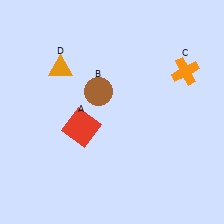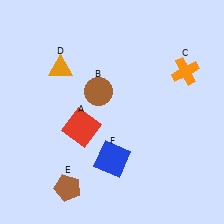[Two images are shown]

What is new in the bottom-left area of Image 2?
A brown pentagon (E) was added in the bottom-left area of Image 2.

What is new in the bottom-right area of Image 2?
A blue square (F) was added in the bottom-right area of Image 2.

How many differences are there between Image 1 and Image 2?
There are 2 differences between the two images.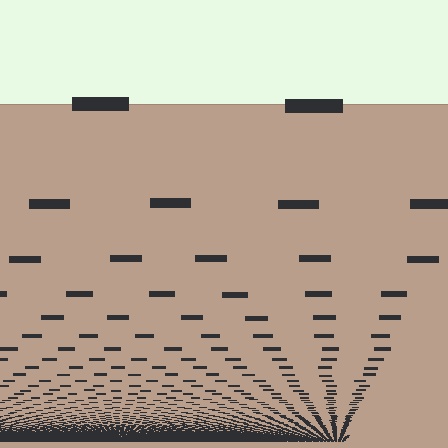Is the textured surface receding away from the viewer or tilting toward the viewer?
The surface appears to tilt toward the viewer. Texture elements get larger and sparser toward the top.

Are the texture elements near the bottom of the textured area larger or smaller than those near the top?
Smaller. The gradient is inverted — elements near the bottom are smaller and denser.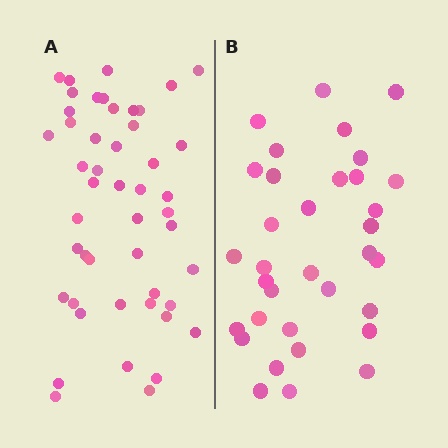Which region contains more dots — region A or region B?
Region A (the left region) has more dots.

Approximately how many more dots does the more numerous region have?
Region A has approximately 15 more dots than region B.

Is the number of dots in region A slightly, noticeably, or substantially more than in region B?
Region A has noticeably more, but not dramatically so. The ratio is roughly 1.4 to 1.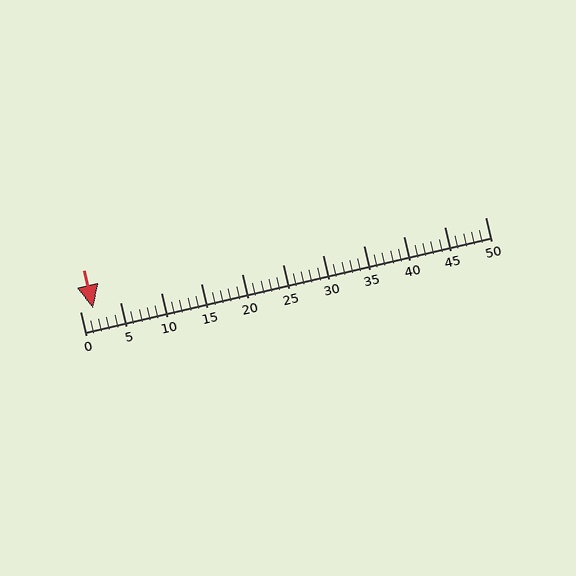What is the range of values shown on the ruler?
The ruler shows values from 0 to 50.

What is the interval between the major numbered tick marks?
The major tick marks are spaced 5 units apart.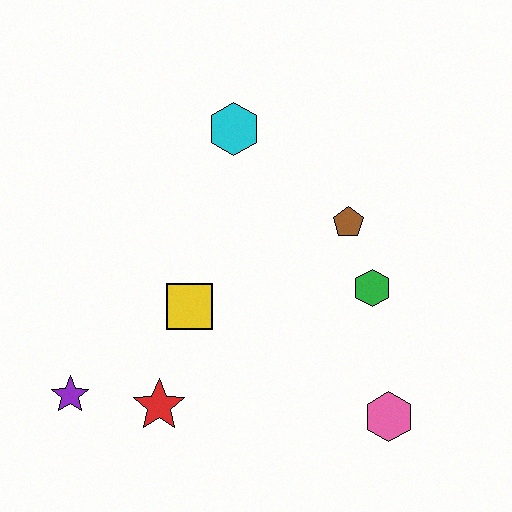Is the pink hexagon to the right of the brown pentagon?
Yes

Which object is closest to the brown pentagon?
The green hexagon is closest to the brown pentagon.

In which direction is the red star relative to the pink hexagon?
The red star is to the left of the pink hexagon.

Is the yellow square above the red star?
Yes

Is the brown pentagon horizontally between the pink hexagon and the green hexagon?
No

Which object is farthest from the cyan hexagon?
The pink hexagon is farthest from the cyan hexagon.